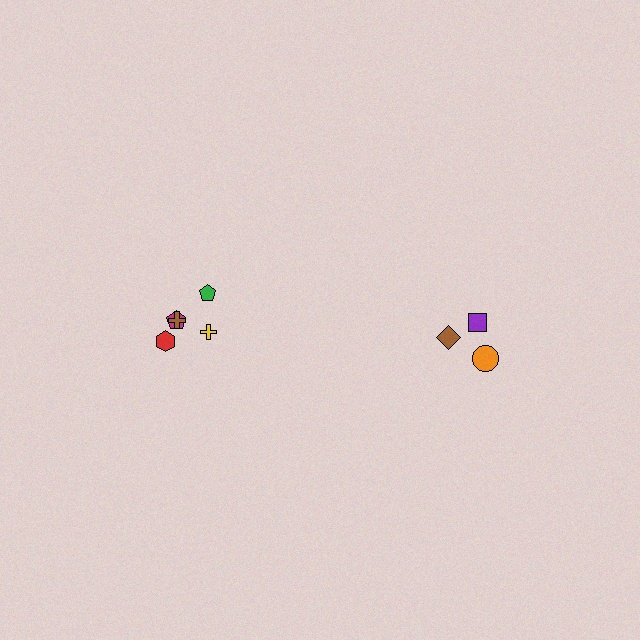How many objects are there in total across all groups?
There are 8 objects.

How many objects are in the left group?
There are 5 objects.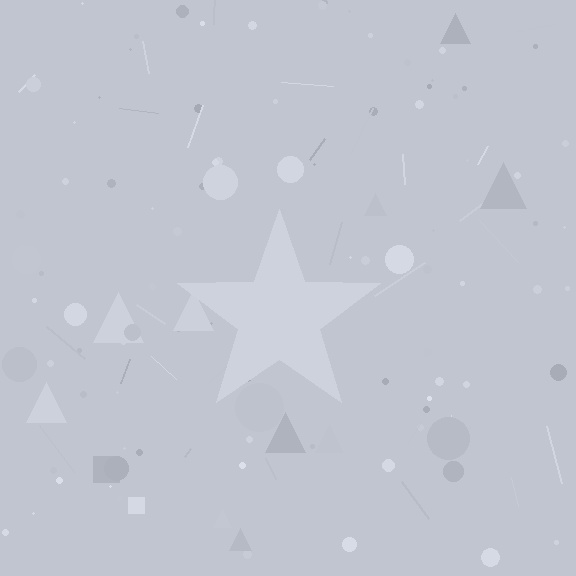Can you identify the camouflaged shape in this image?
The camouflaged shape is a star.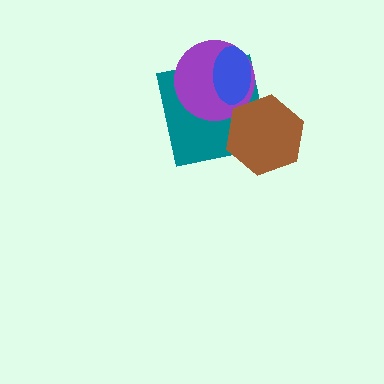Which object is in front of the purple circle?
The blue ellipse is in front of the purple circle.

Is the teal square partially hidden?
Yes, it is partially covered by another shape.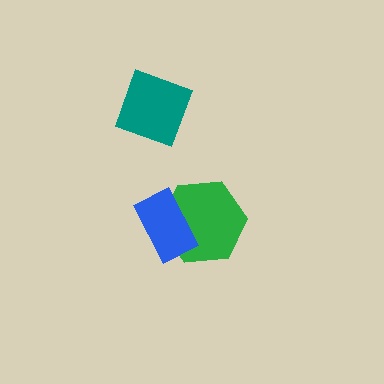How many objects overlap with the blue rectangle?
1 object overlaps with the blue rectangle.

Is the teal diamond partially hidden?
No, no other shape covers it.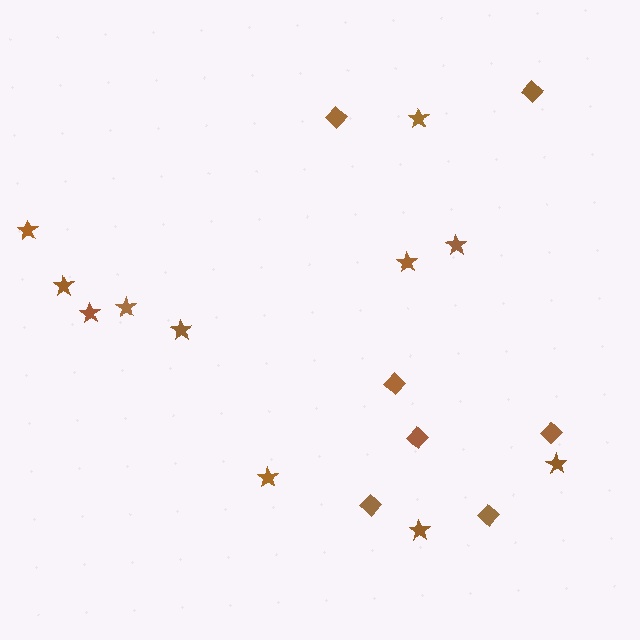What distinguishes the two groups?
There are 2 groups: one group of diamonds (7) and one group of stars (11).